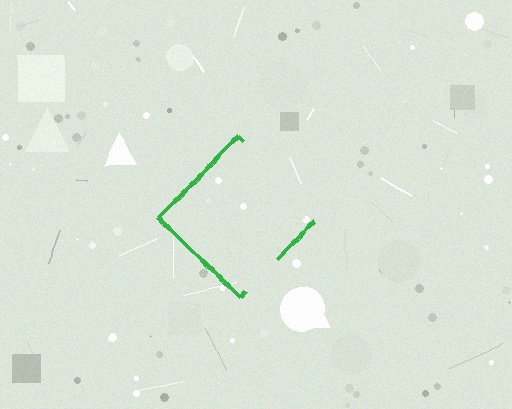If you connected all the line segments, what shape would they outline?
They would outline a diamond.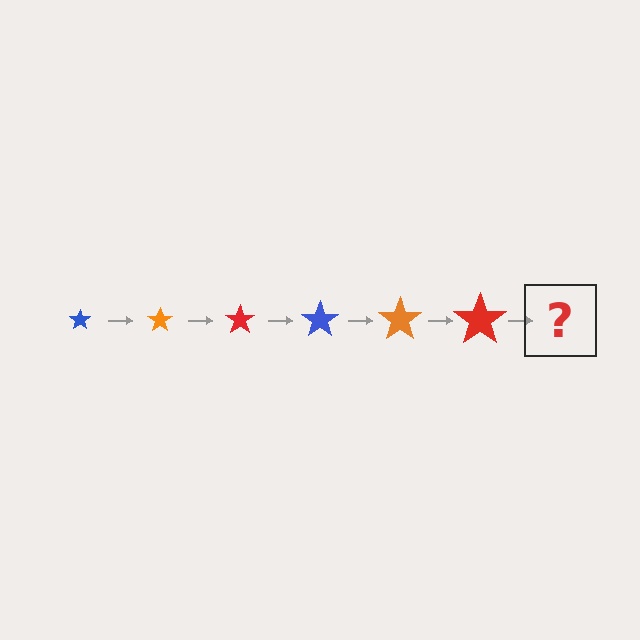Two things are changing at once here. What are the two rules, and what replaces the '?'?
The two rules are that the star grows larger each step and the color cycles through blue, orange, and red. The '?' should be a blue star, larger than the previous one.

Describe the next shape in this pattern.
It should be a blue star, larger than the previous one.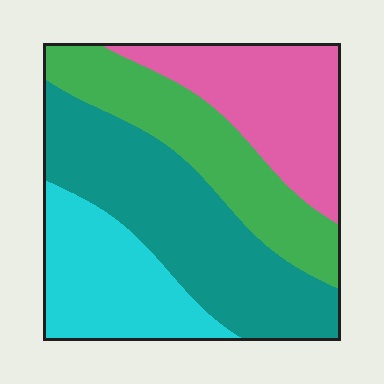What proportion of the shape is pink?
Pink takes up about one fifth (1/5) of the shape.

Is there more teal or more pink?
Teal.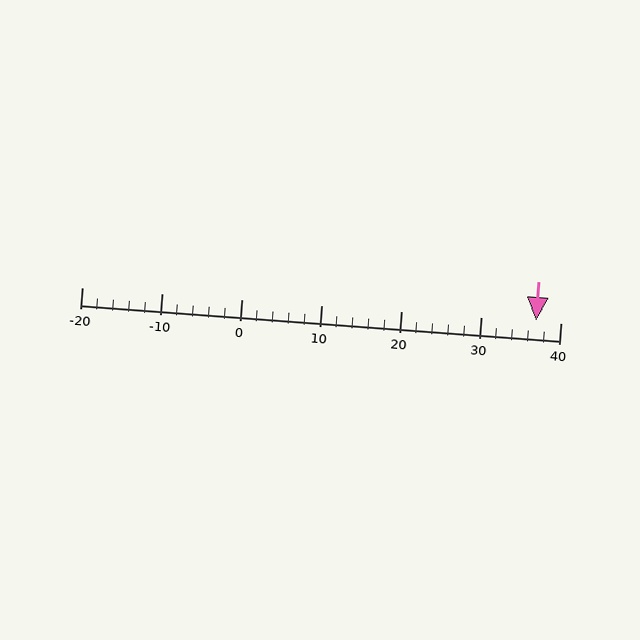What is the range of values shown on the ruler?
The ruler shows values from -20 to 40.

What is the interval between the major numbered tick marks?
The major tick marks are spaced 10 units apart.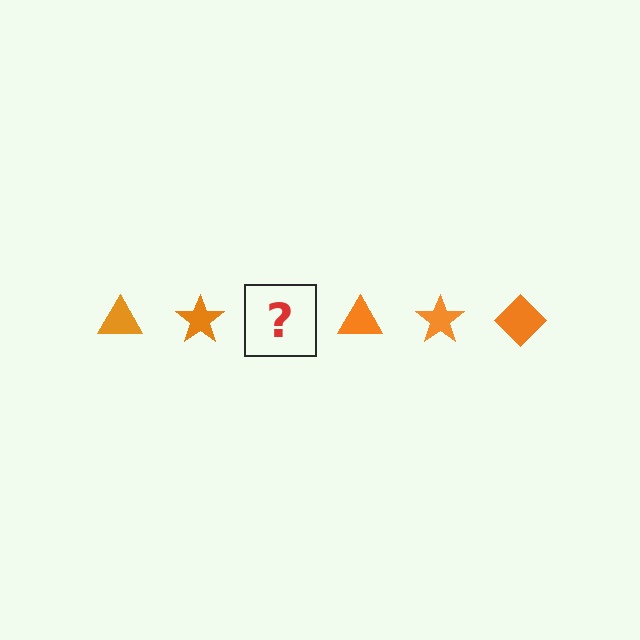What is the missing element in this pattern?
The missing element is an orange diamond.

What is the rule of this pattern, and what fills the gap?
The rule is that the pattern cycles through triangle, star, diamond shapes in orange. The gap should be filled with an orange diamond.